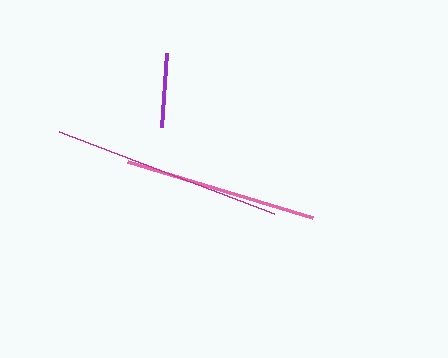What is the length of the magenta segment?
The magenta segment is approximately 231 pixels long.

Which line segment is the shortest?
The purple line is the shortest at approximately 74 pixels.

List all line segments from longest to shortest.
From longest to shortest: magenta, pink, purple.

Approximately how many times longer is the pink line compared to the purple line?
The pink line is approximately 2.6 times the length of the purple line.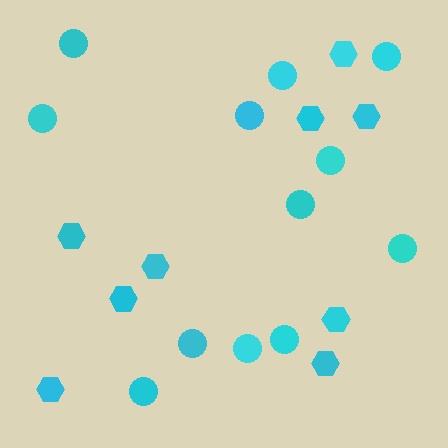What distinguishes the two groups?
There are 2 groups: one group of hexagons (9) and one group of circles (12).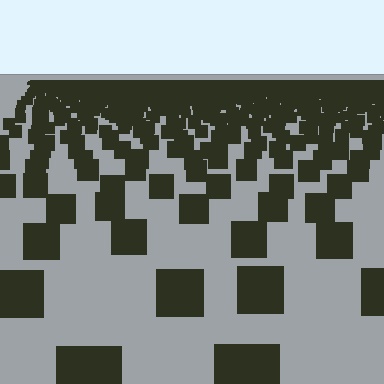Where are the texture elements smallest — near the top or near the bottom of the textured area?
Near the top.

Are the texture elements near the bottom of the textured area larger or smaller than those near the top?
Larger. Near the bottom, elements are closer to the viewer and appear at a bigger on-screen size.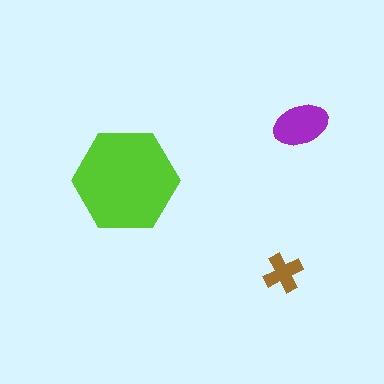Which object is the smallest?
The brown cross.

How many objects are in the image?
There are 3 objects in the image.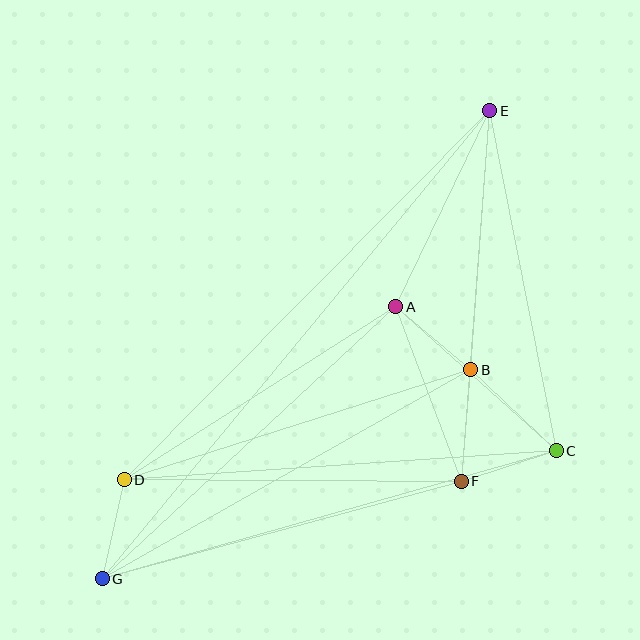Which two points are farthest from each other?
Points E and G are farthest from each other.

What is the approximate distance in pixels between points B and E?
The distance between B and E is approximately 260 pixels.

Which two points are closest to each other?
Points A and B are closest to each other.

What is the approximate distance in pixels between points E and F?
The distance between E and F is approximately 371 pixels.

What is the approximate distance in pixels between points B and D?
The distance between B and D is approximately 364 pixels.